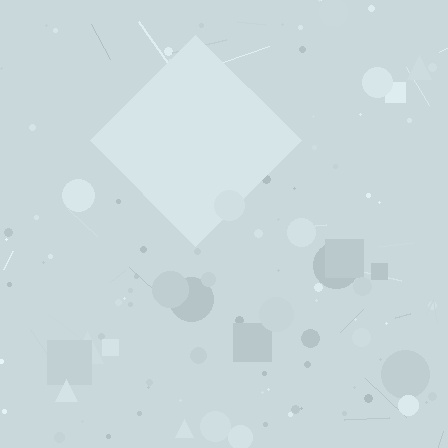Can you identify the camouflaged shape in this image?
The camouflaged shape is a diamond.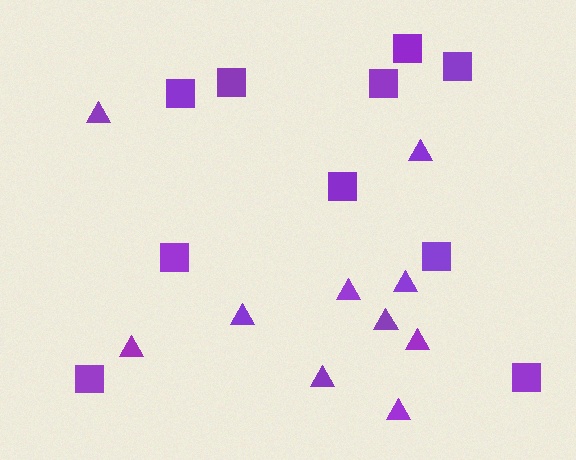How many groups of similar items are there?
There are 2 groups: one group of squares (10) and one group of triangles (10).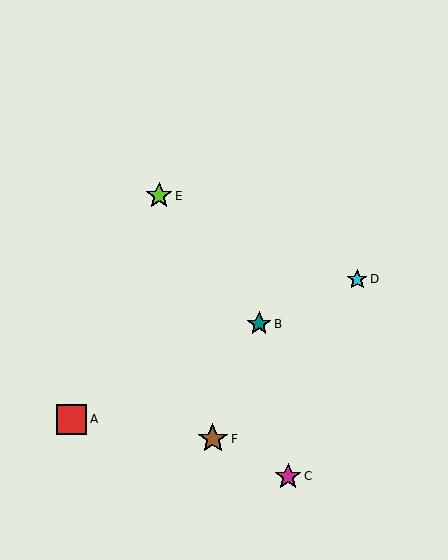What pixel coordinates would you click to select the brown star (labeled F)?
Click at (213, 439) to select the brown star F.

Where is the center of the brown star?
The center of the brown star is at (213, 439).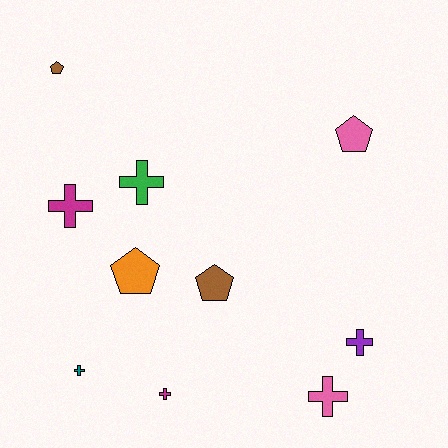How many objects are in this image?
There are 10 objects.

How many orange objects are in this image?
There is 1 orange object.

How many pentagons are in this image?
There are 4 pentagons.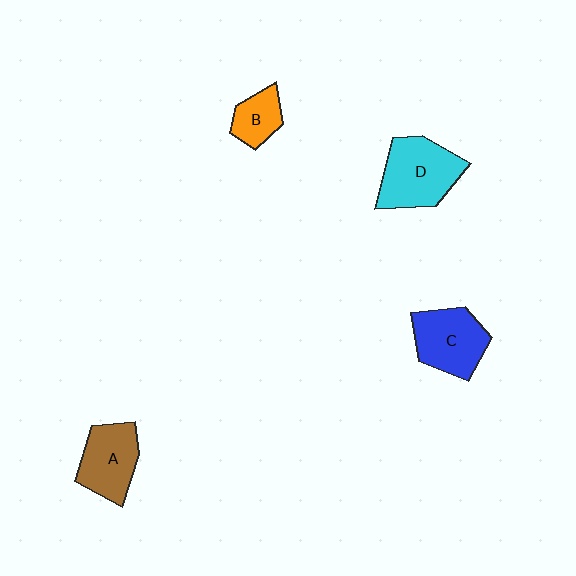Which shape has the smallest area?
Shape B (orange).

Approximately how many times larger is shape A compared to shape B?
Approximately 1.7 times.